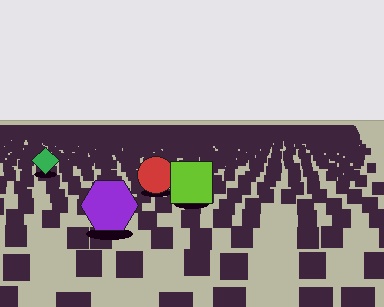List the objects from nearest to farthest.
From nearest to farthest: the purple hexagon, the lime square, the red circle, the green diamond.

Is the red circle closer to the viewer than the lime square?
No. The lime square is closer — you can tell from the texture gradient: the ground texture is coarser near it.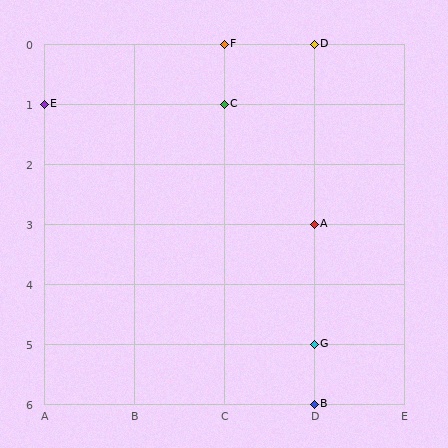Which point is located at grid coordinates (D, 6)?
Point B is at (D, 6).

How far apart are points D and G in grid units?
Points D and G are 5 rows apart.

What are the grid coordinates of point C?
Point C is at grid coordinates (C, 1).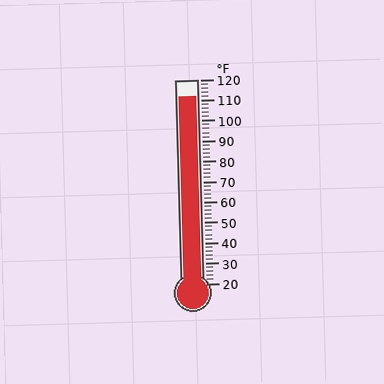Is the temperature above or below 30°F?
The temperature is above 30°F.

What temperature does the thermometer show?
The thermometer shows approximately 112°F.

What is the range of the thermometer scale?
The thermometer scale ranges from 20°F to 120°F.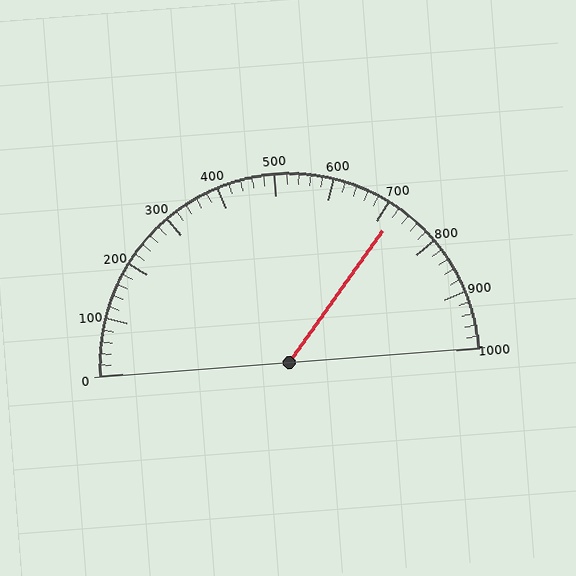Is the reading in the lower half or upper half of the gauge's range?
The reading is in the upper half of the range (0 to 1000).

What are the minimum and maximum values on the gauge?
The gauge ranges from 0 to 1000.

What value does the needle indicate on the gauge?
The needle indicates approximately 720.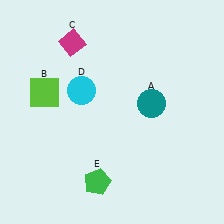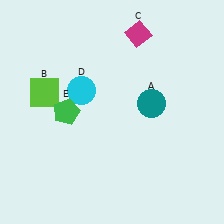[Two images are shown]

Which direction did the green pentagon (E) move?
The green pentagon (E) moved up.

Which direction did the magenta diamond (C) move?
The magenta diamond (C) moved right.